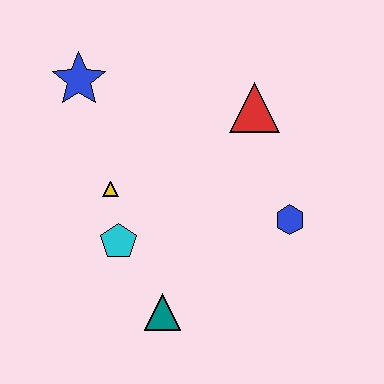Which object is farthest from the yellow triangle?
The blue hexagon is farthest from the yellow triangle.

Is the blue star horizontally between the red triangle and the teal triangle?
No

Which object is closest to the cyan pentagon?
The yellow triangle is closest to the cyan pentagon.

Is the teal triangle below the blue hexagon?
Yes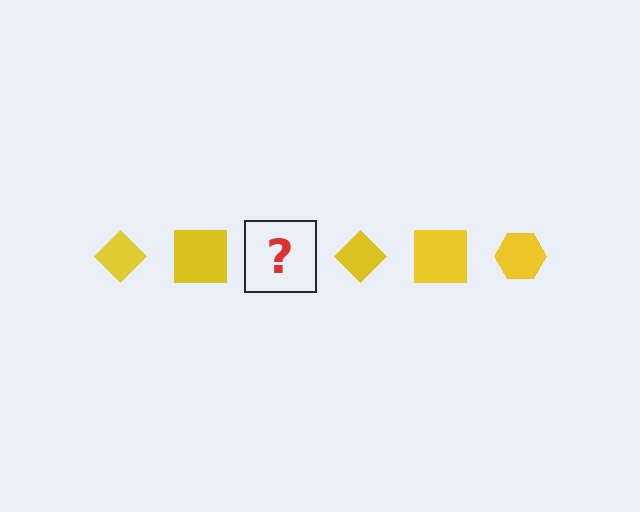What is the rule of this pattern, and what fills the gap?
The rule is that the pattern cycles through diamond, square, hexagon shapes in yellow. The gap should be filled with a yellow hexagon.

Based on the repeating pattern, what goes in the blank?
The blank should be a yellow hexagon.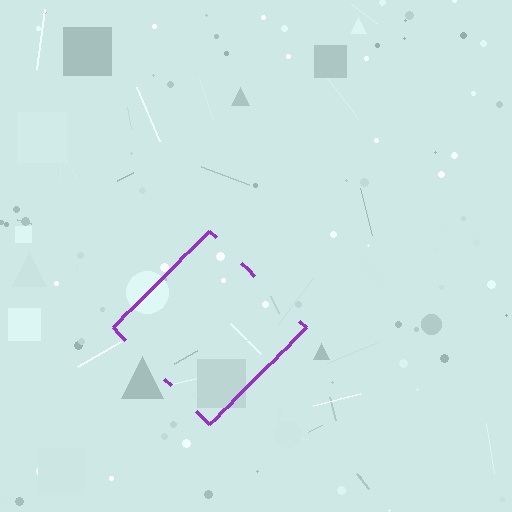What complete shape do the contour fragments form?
The contour fragments form a diamond.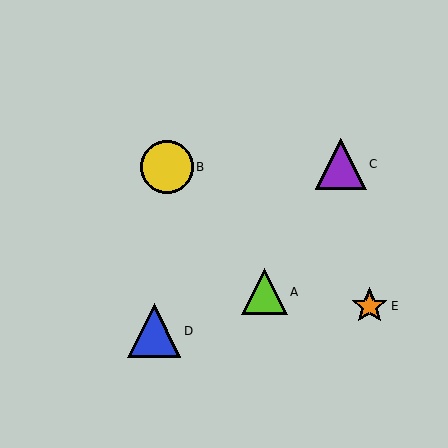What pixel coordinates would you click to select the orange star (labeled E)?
Click at (370, 306) to select the orange star E.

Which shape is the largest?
The blue triangle (labeled D) is the largest.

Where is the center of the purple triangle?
The center of the purple triangle is at (341, 164).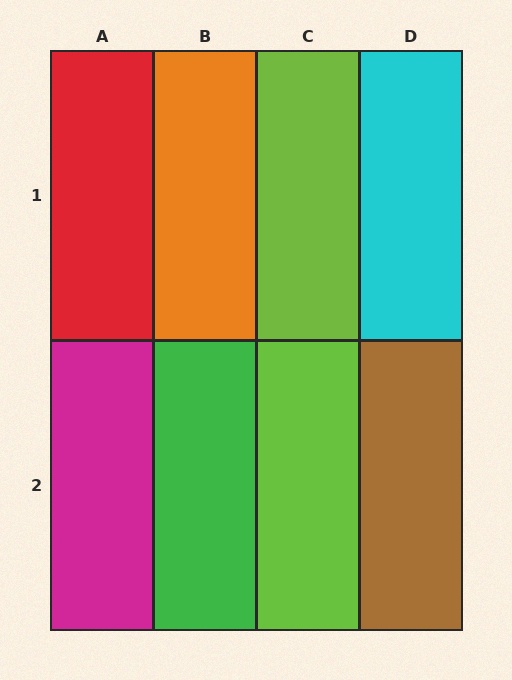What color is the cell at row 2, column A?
Magenta.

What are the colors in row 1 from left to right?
Red, orange, lime, cyan.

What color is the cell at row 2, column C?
Lime.